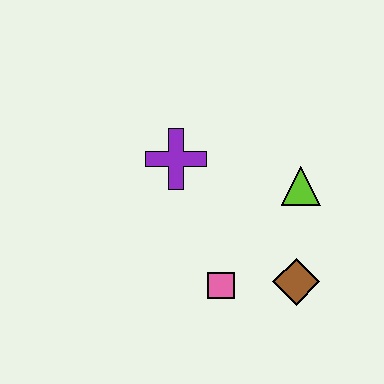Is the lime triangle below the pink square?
No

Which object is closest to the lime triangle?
The brown diamond is closest to the lime triangle.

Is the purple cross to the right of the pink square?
No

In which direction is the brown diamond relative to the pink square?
The brown diamond is to the right of the pink square.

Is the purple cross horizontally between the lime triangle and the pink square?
No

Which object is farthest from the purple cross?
The brown diamond is farthest from the purple cross.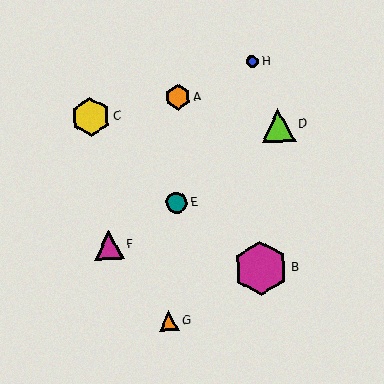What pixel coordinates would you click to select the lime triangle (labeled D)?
Click at (278, 125) to select the lime triangle D.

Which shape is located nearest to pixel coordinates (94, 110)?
The yellow hexagon (labeled C) at (91, 117) is nearest to that location.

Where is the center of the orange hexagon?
The center of the orange hexagon is at (178, 97).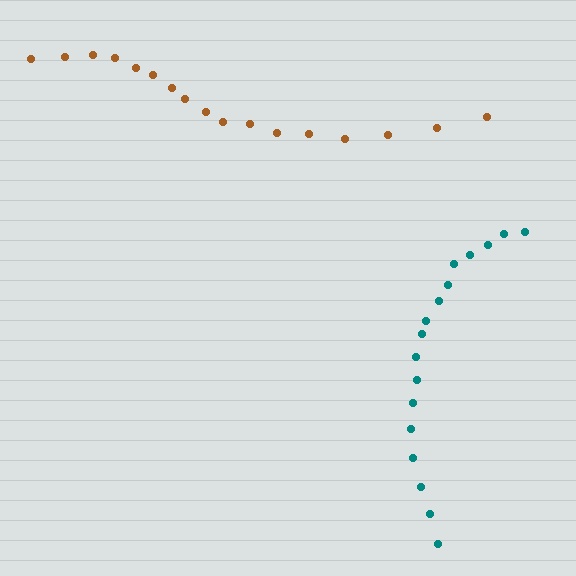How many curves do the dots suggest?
There are 2 distinct paths.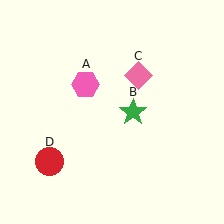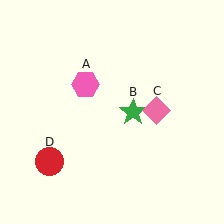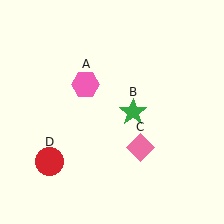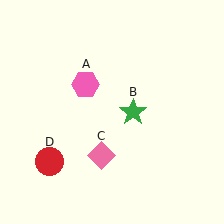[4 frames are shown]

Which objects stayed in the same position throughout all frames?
Pink hexagon (object A) and green star (object B) and red circle (object D) remained stationary.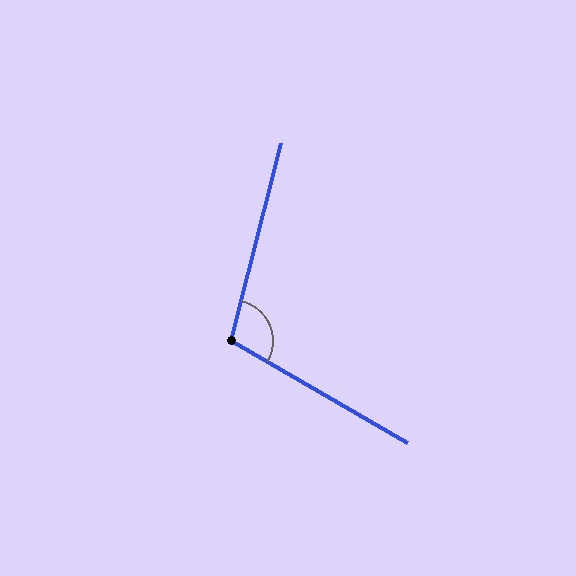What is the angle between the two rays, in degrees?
Approximately 106 degrees.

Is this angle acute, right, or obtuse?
It is obtuse.